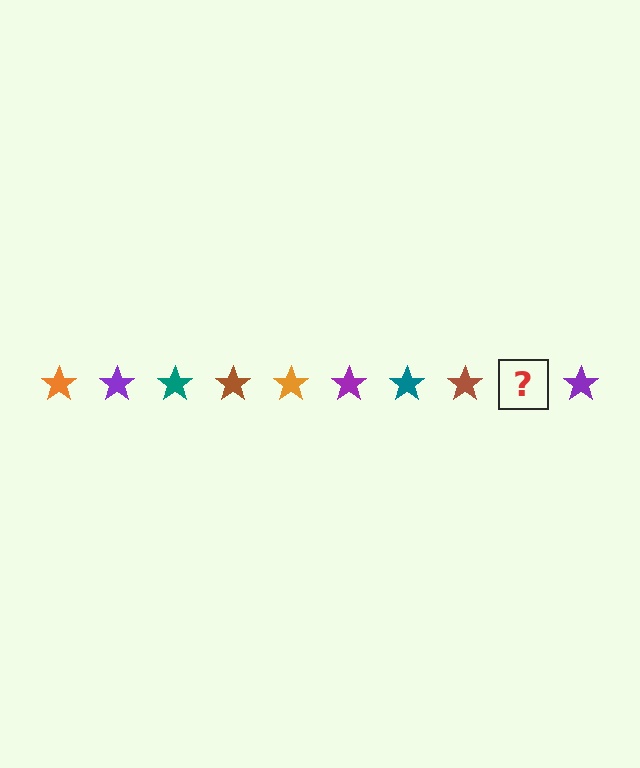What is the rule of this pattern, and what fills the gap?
The rule is that the pattern cycles through orange, purple, teal, brown stars. The gap should be filled with an orange star.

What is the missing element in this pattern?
The missing element is an orange star.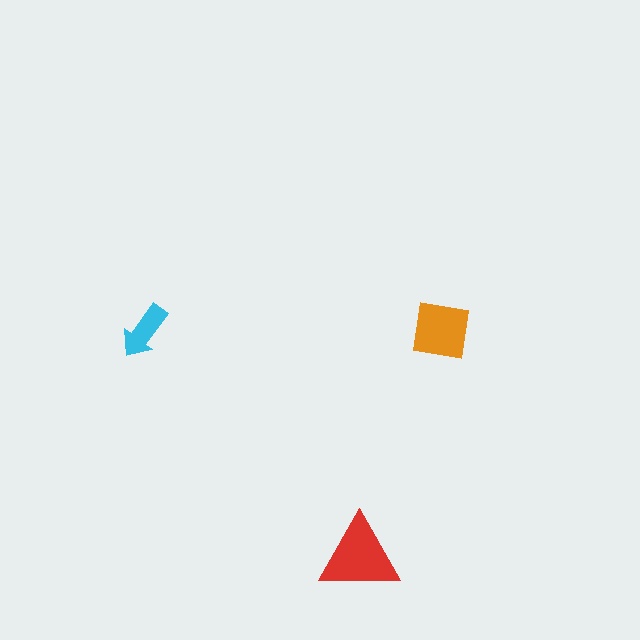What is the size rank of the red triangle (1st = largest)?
1st.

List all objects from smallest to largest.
The cyan arrow, the orange square, the red triangle.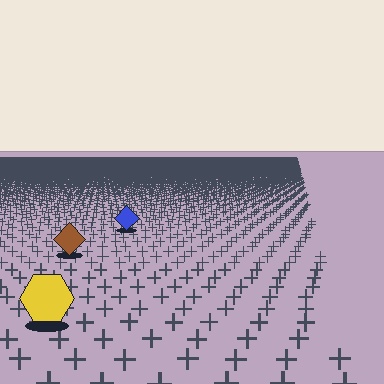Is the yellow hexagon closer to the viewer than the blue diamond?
Yes. The yellow hexagon is closer — you can tell from the texture gradient: the ground texture is coarser near it.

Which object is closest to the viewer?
The yellow hexagon is closest. The texture marks near it are larger and more spread out.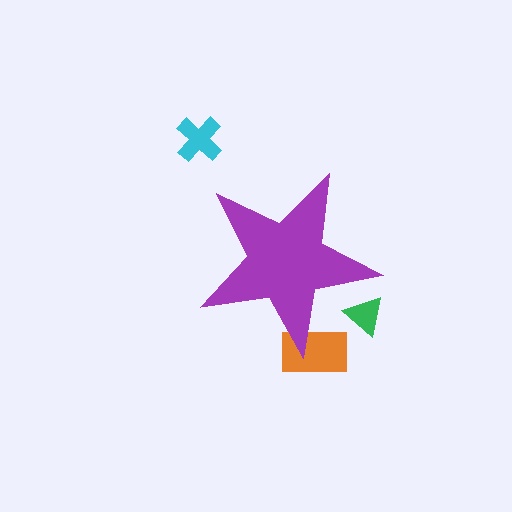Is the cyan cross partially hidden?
No, the cyan cross is fully visible.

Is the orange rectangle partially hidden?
Yes, the orange rectangle is partially hidden behind the purple star.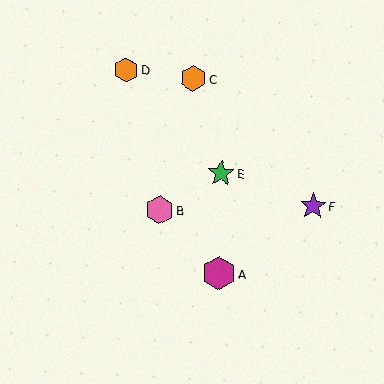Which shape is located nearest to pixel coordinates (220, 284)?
The magenta hexagon (labeled A) at (219, 273) is nearest to that location.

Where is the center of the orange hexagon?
The center of the orange hexagon is at (193, 78).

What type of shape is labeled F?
Shape F is a purple star.